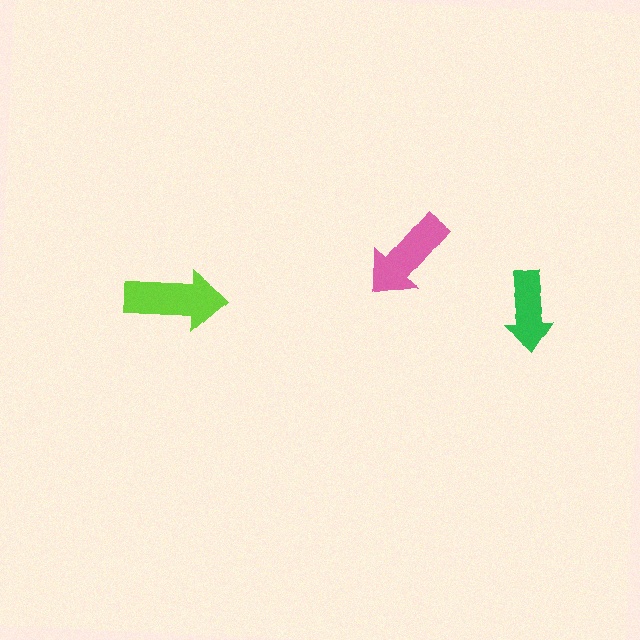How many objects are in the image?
There are 3 objects in the image.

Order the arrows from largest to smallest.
the lime one, the pink one, the green one.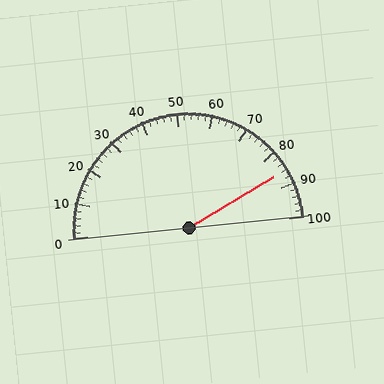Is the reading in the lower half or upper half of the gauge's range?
The reading is in the upper half of the range (0 to 100).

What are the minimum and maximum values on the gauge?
The gauge ranges from 0 to 100.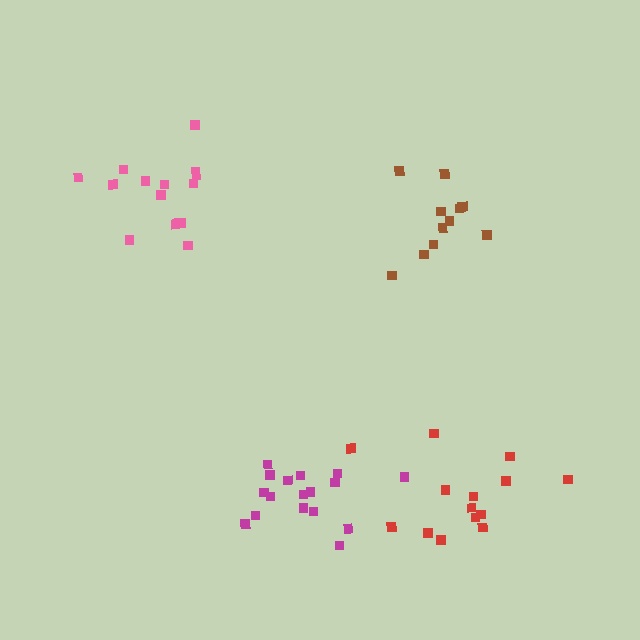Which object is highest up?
The pink cluster is topmost.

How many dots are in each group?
Group 1: 12 dots, Group 2: 15 dots, Group 3: 14 dots, Group 4: 17 dots (58 total).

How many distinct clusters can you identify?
There are 4 distinct clusters.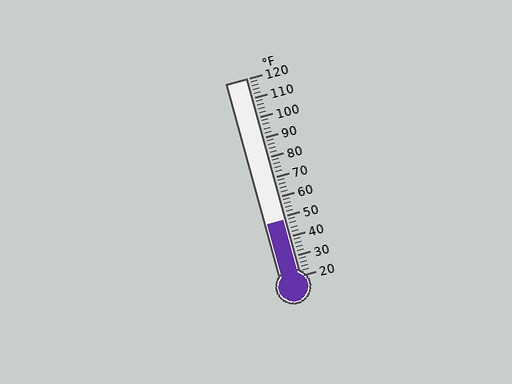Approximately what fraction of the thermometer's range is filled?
The thermometer is filled to approximately 30% of its range.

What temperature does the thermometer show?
The thermometer shows approximately 48°F.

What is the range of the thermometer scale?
The thermometer scale ranges from 20°F to 120°F.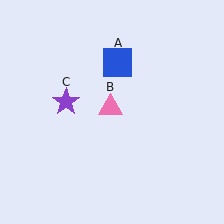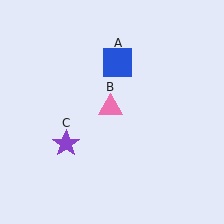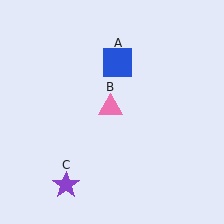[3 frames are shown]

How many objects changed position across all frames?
1 object changed position: purple star (object C).